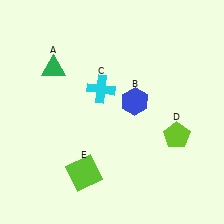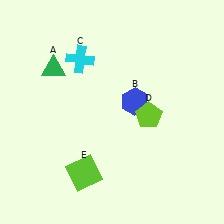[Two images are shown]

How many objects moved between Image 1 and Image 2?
2 objects moved between the two images.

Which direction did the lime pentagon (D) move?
The lime pentagon (D) moved left.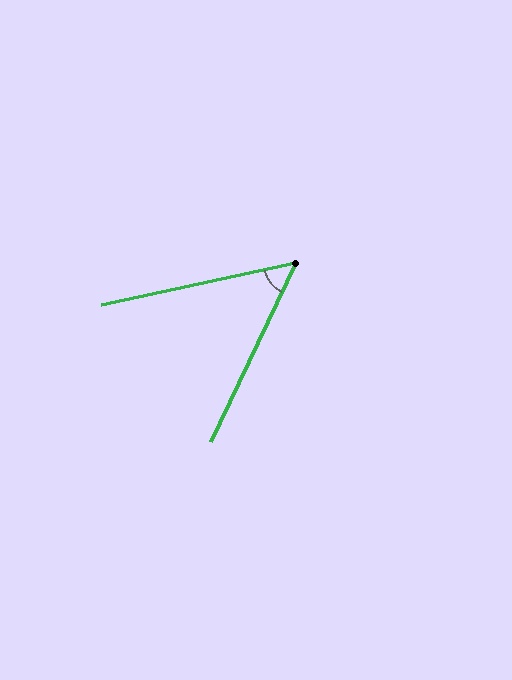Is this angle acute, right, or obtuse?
It is acute.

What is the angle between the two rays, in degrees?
Approximately 52 degrees.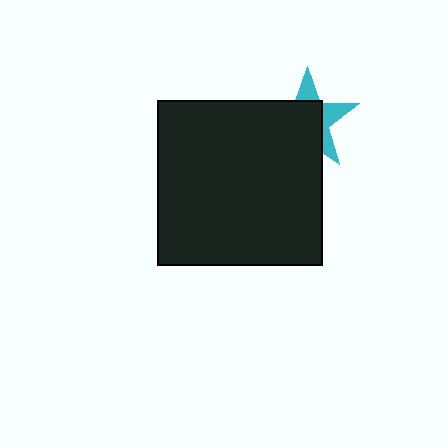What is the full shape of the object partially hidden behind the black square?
The partially hidden object is a cyan star.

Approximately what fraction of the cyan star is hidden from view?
Roughly 66% of the cyan star is hidden behind the black square.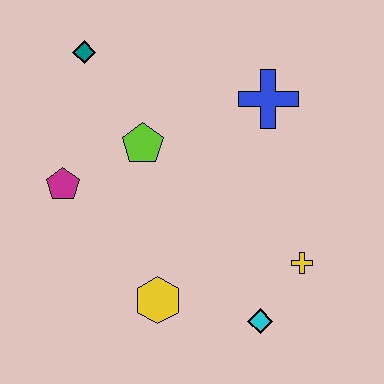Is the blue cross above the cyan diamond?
Yes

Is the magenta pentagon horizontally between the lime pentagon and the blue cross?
No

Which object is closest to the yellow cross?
The cyan diamond is closest to the yellow cross.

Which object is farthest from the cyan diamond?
The teal diamond is farthest from the cyan diamond.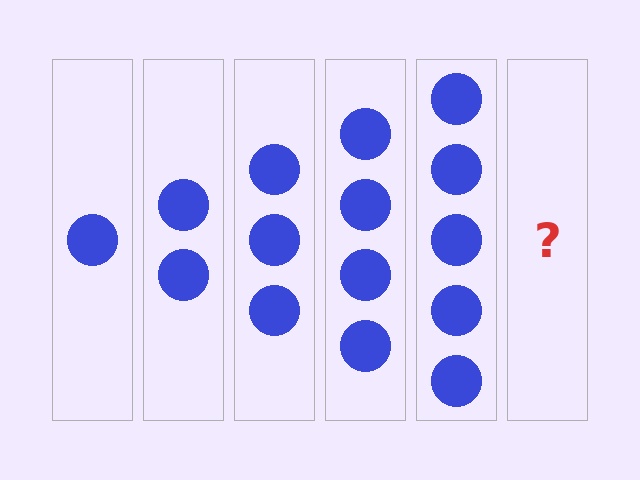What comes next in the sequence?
The next element should be 6 circles.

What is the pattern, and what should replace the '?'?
The pattern is that each step adds one more circle. The '?' should be 6 circles.